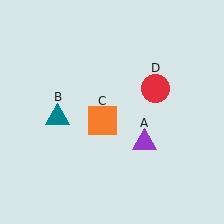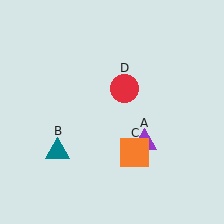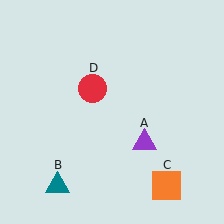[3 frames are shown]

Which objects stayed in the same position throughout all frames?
Purple triangle (object A) remained stationary.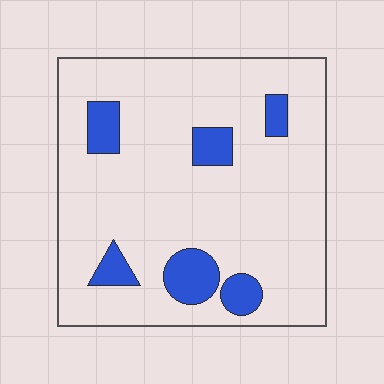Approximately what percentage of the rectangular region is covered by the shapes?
Approximately 15%.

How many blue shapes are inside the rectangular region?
6.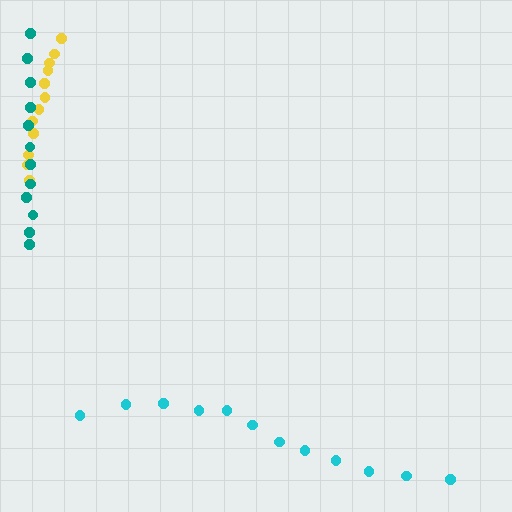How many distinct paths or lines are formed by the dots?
There are 3 distinct paths.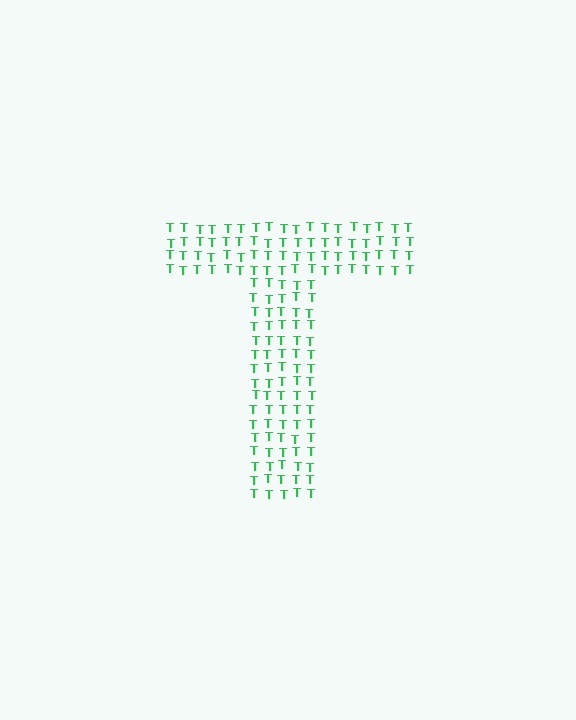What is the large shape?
The large shape is the letter T.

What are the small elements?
The small elements are letter T's.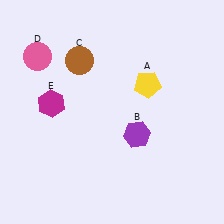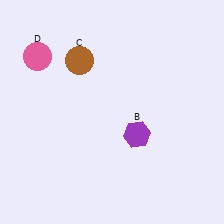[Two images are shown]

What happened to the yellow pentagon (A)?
The yellow pentagon (A) was removed in Image 2. It was in the top-right area of Image 1.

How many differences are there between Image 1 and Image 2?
There are 2 differences between the two images.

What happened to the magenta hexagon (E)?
The magenta hexagon (E) was removed in Image 2. It was in the top-left area of Image 1.